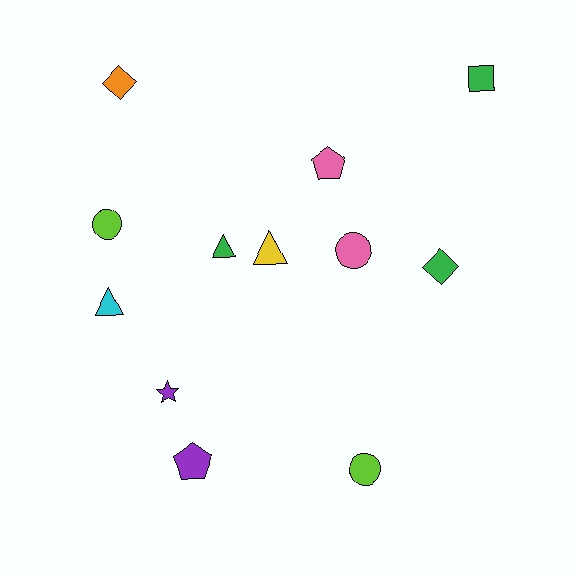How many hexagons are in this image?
There are no hexagons.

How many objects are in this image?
There are 12 objects.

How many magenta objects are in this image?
There are no magenta objects.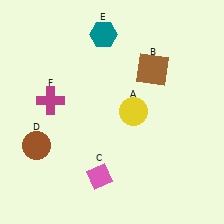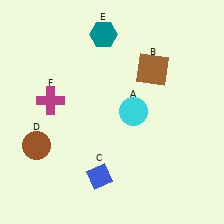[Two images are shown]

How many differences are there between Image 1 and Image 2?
There are 2 differences between the two images.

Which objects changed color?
A changed from yellow to cyan. C changed from pink to blue.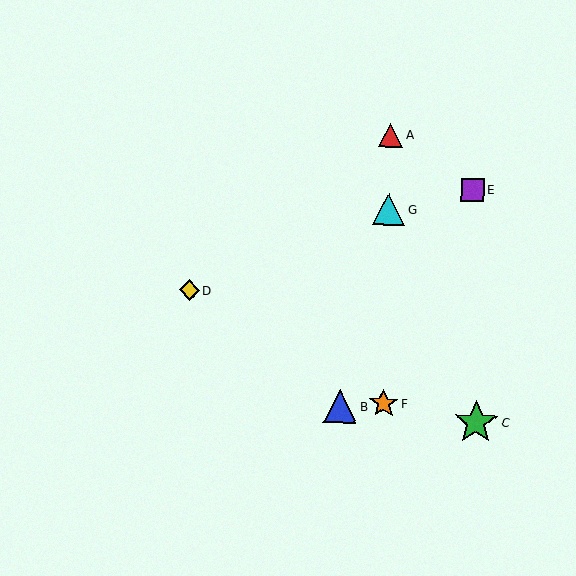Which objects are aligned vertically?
Objects A, F, G are aligned vertically.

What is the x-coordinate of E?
Object E is at x≈472.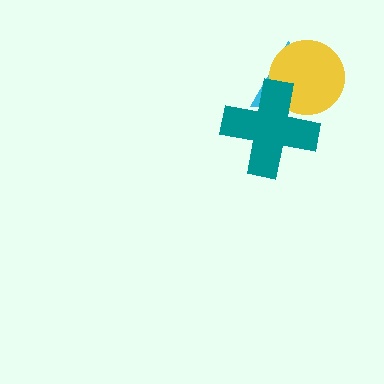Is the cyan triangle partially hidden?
Yes, it is partially covered by another shape.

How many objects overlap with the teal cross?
2 objects overlap with the teal cross.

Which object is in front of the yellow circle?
The teal cross is in front of the yellow circle.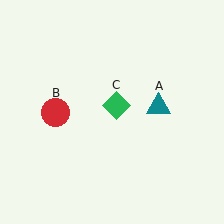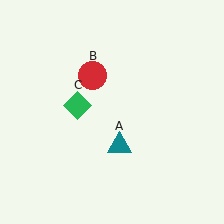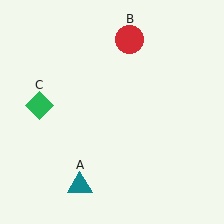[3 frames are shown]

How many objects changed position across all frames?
3 objects changed position: teal triangle (object A), red circle (object B), green diamond (object C).